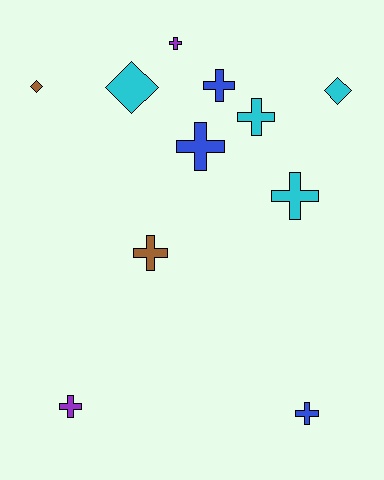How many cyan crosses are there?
There are 2 cyan crosses.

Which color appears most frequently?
Cyan, with 4 objects.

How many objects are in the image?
There are 11 objects.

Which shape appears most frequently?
Cross, with 8 objects.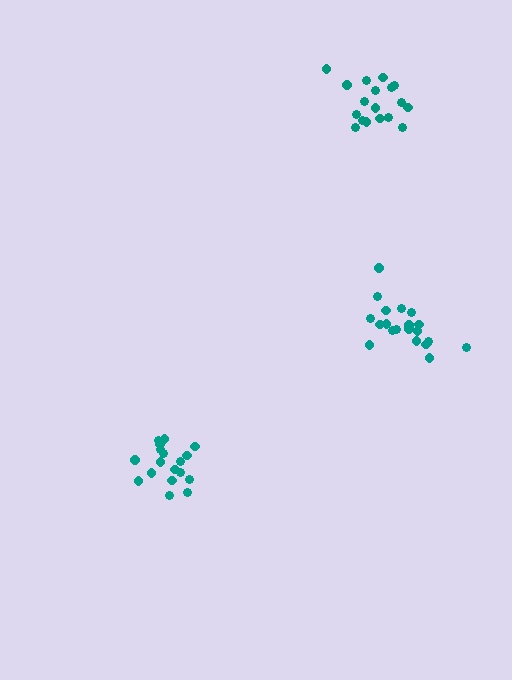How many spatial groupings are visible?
There are 3 spatial groupings.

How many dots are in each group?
Group 1: 18 dots, Group 2: 21 dots, Group 3: 18 dots (57 total).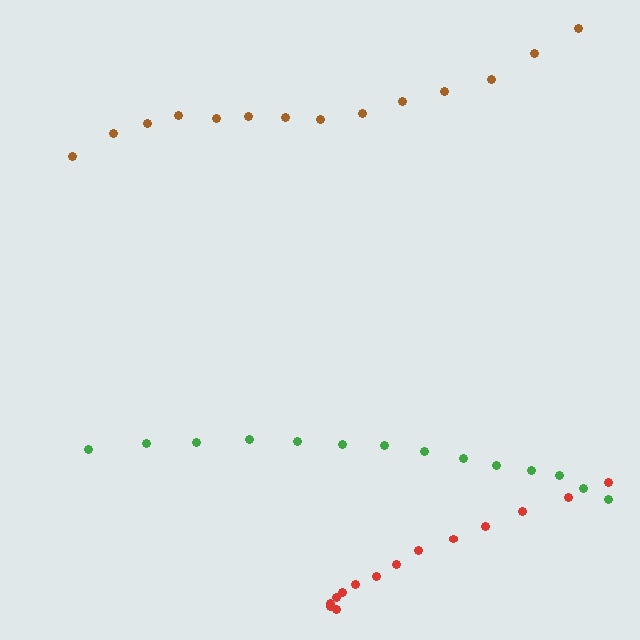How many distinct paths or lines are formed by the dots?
There are 3 distinct paths.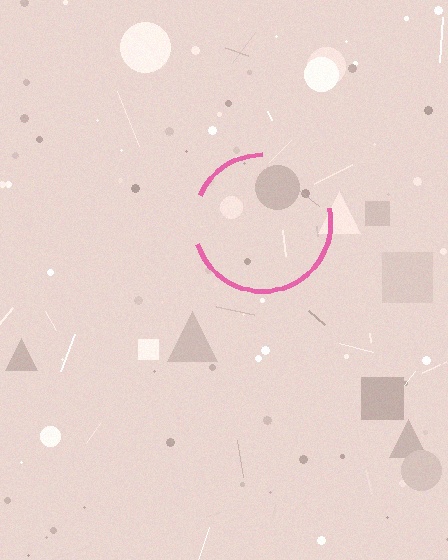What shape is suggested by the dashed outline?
The dashed outline suggests a circle.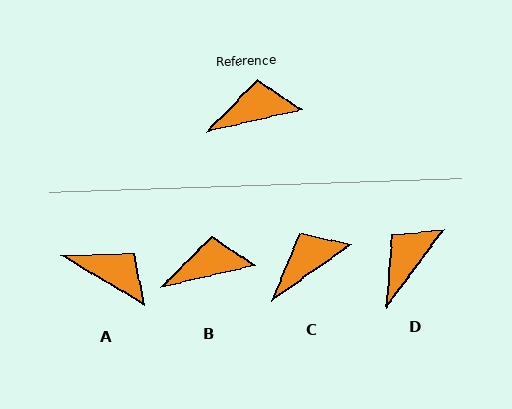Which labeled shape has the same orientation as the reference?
B.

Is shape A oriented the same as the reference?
No, it is off by about 44 degrees.